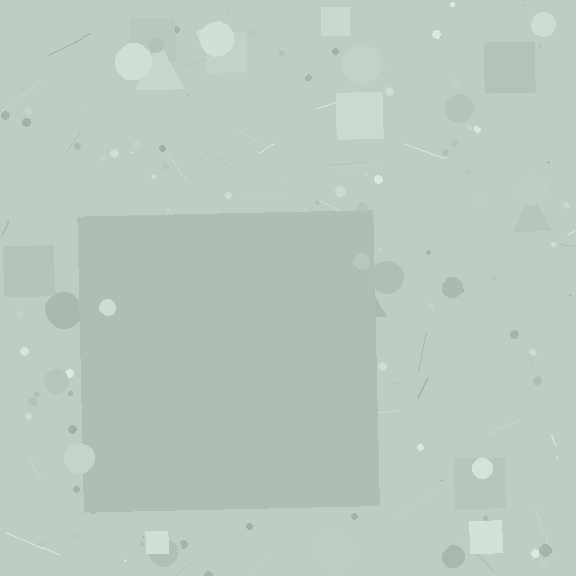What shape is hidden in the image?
A square is hidden in the image.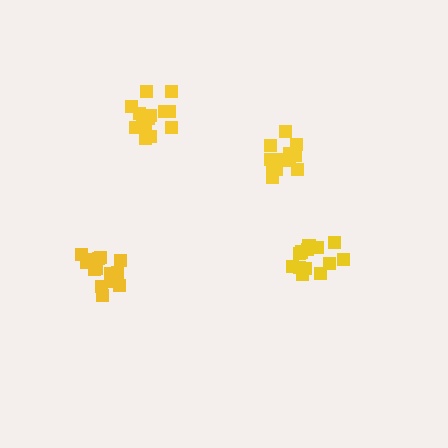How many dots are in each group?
Group 1: 15 dots, Group 2: 12 dots, Group 3: 15 dots, Group 4: 15 dots (57 total).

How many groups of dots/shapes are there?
There are 4 groups.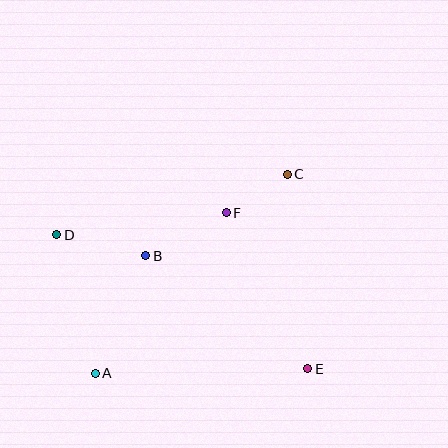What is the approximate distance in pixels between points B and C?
The distance between B and C is approximately 163 pixels.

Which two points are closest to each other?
Points C and F are closest to each other.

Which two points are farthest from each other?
Points D and E are farthest from each other.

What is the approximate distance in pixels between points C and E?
The distance between C and E is approximately 195 pixels.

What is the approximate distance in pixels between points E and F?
The distance between E and F is approximately 176 pixels.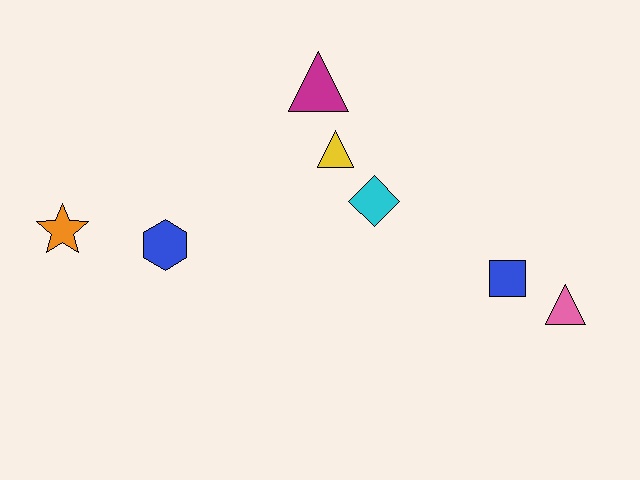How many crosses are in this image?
There are no crosses.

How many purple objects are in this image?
There are no purple objects.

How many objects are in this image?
There are 7 objects.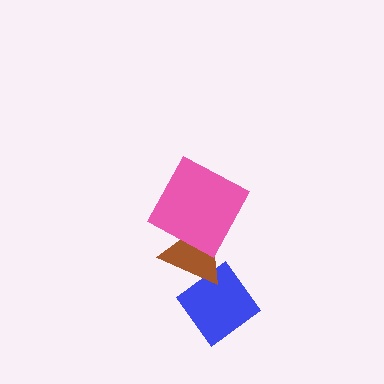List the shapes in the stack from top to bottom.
From top to bottom: the pink square, the brown triangle, the blue diamond.